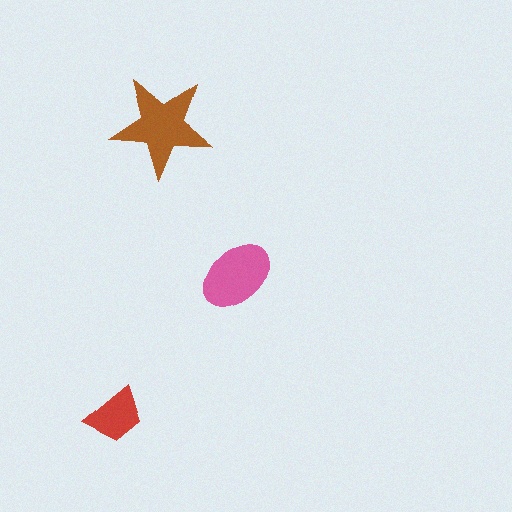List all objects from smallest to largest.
The red trapezoid, the pink ellipse, the brown star.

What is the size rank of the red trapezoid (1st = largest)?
3rd.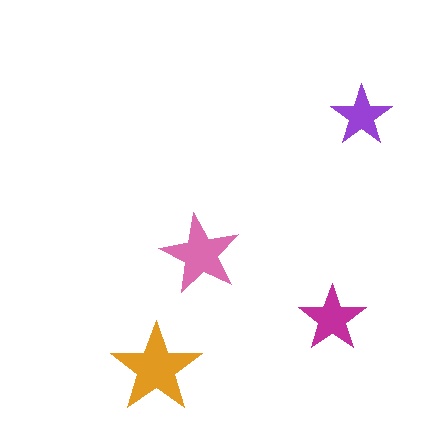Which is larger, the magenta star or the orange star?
The orange one.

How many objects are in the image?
There are 4 objects in the image.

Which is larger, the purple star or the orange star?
The orange one.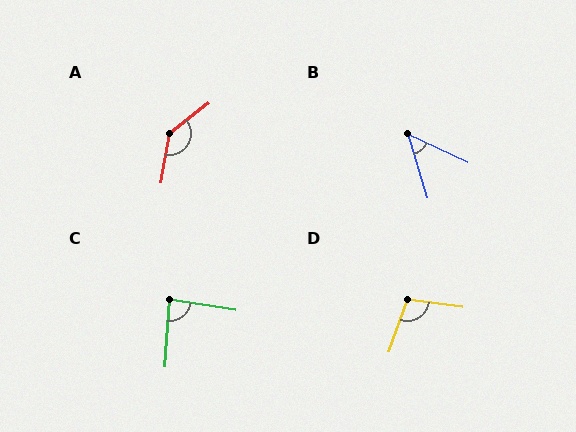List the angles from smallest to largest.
B (48°), C (85°), D (102°), A (138°).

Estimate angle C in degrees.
Approximately 85 degrees.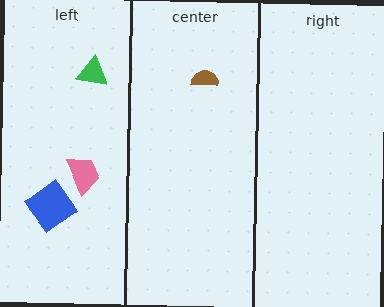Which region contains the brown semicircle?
The center region.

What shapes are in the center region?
The brown semicircle.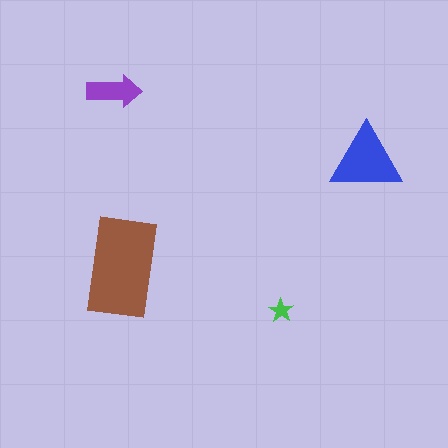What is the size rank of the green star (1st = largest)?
4th.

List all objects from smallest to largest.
The green star, the purple arrow, the blue triangle, the brown rectangle.